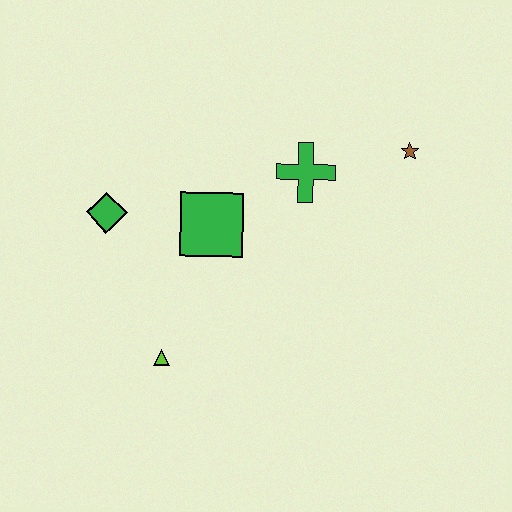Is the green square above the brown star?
No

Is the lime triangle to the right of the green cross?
No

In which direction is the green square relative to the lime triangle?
The green square is above the lime triangle.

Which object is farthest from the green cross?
The lime triangle is farthest from the green cross.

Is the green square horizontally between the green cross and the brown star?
No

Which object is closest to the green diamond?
The green square is closest to the green diamond.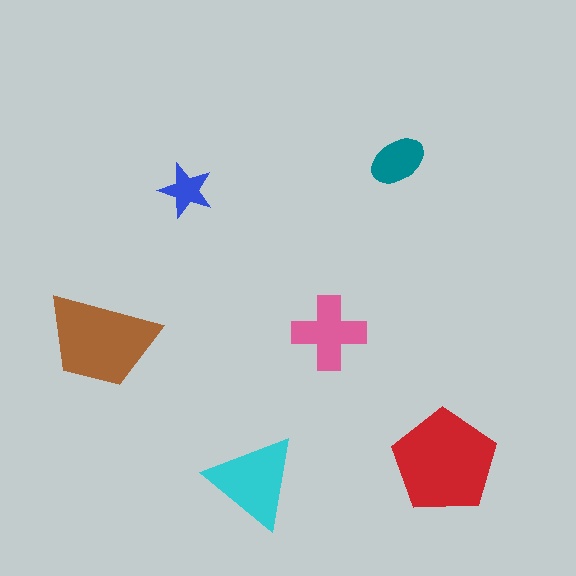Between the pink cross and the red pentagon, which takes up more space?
The red pentagon.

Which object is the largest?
The red pentagon.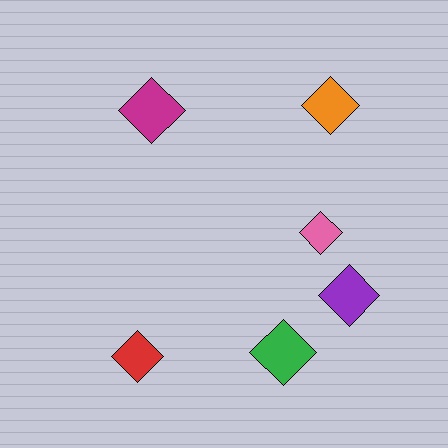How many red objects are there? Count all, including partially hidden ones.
There is 1 red object.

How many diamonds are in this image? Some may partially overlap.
There are 6 diamonds.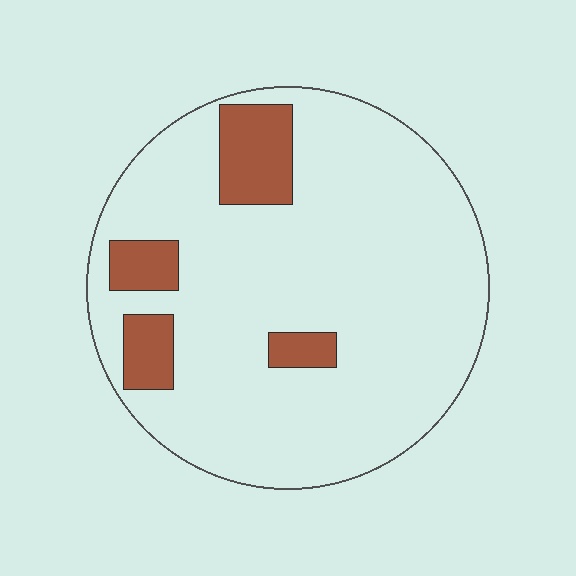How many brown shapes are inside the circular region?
4.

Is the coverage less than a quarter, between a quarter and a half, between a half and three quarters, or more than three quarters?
Less than a quarter.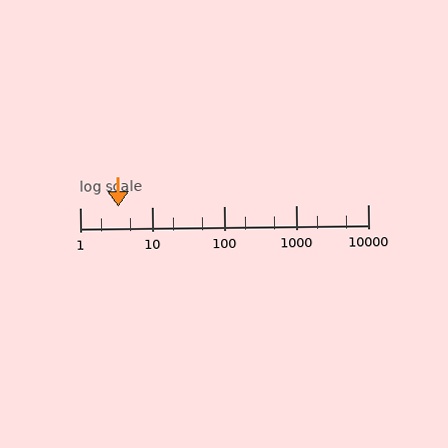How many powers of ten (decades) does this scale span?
The scale spans 4 decades, from 1 to 10000.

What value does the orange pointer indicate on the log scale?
The pointer indicates approximately 3.4.